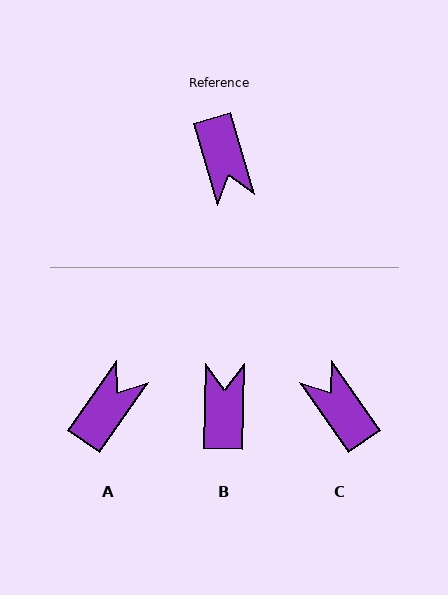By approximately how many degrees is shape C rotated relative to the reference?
Approximately 161 degrees clockwise.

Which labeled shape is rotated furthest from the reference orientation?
B, about 163 degrees away.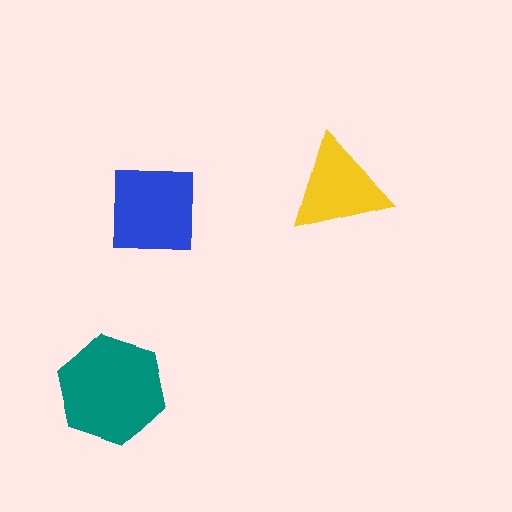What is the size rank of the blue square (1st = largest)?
2nd.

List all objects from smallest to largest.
The yellow triangle, the blue square, the teal hexagon.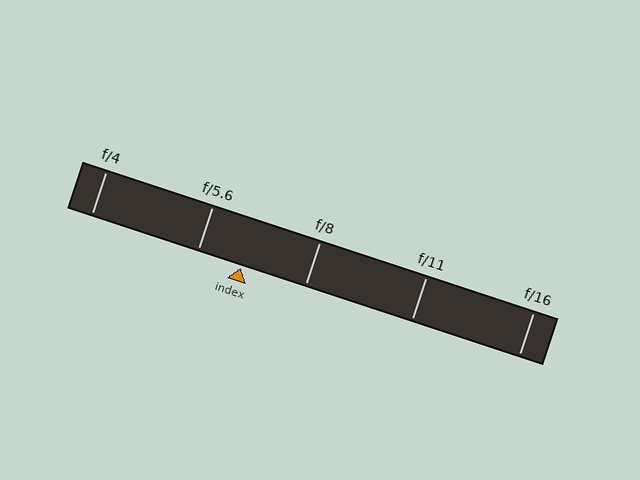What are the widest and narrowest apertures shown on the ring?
The widest aperture shown is f/4 and the narrowest is f/16.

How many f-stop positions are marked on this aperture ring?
There are 5 f-stop positions marked.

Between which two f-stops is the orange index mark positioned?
The index mark is between f/5.6 and f/8.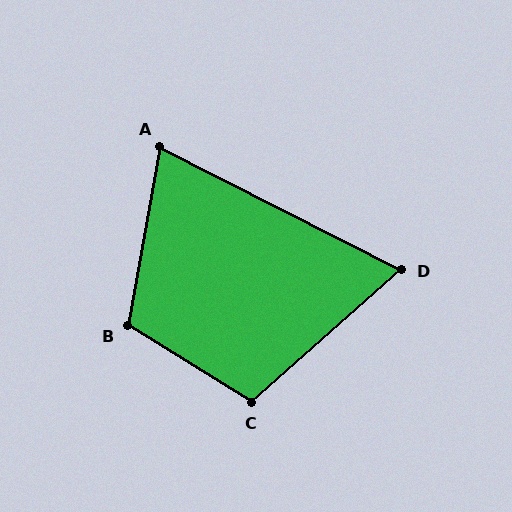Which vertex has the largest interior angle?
B, at approximately 111 degrees.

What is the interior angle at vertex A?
Approximately 73 degrees (acute).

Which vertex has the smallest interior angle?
D, at approximately 69 degrees.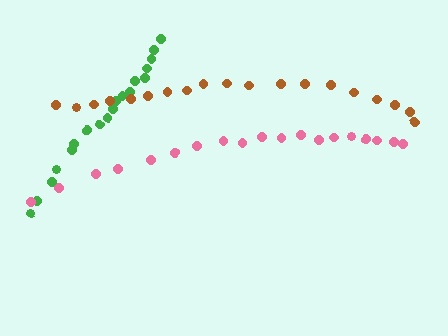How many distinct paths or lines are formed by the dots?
There are 3 distinct paths.